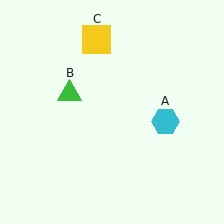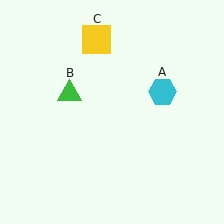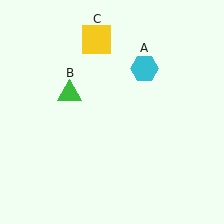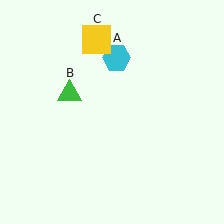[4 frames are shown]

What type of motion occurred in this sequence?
The cyan hexagon (object A) rotated counterclockwise around the center of the scene.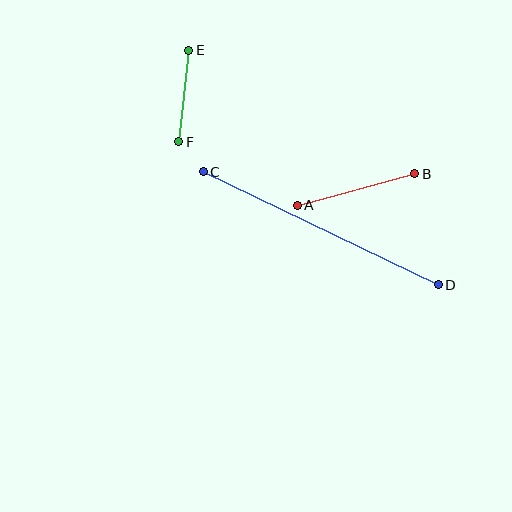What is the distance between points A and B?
The distance is approximately 122 pixels.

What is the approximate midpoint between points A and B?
The midpoint is at approximately (356, 189) pixels.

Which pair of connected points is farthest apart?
Points C and D are farthest apart.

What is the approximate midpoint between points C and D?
The midpoint is at approximately (321, 228) pixels.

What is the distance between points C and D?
The distance is approximately 260 pixels.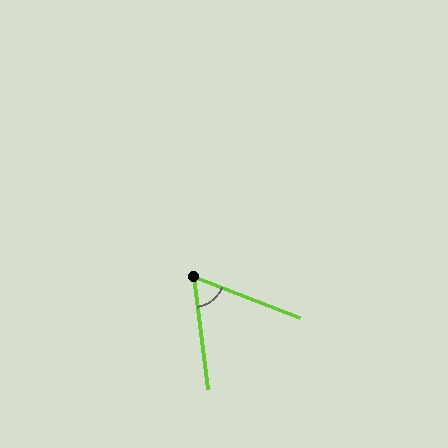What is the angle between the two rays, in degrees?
Approximately 62 degrees.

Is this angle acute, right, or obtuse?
It is acute.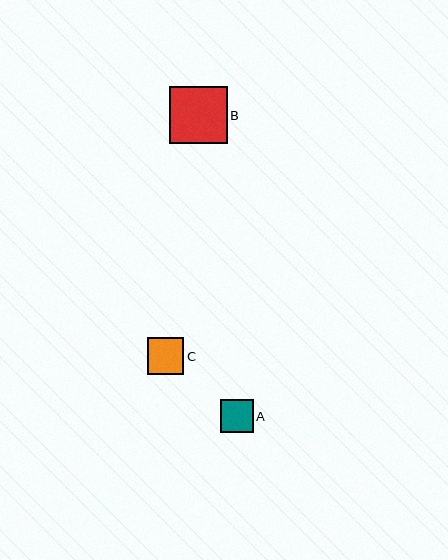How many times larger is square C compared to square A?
Square C is approximately 1.1 times the size of square A.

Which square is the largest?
Square B is the largest with a size of approximately 57 pixels.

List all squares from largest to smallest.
From largest to smallest: B, C, A.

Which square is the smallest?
Square A is the smallest with a size of approximately 33 pixels.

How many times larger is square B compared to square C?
Square B is approximately 1.6 times the size of square C.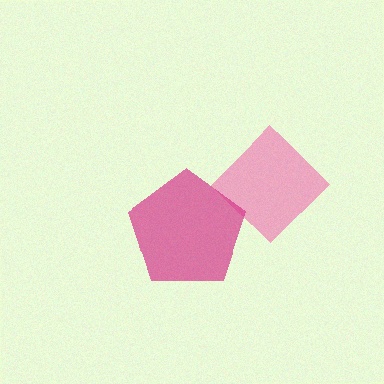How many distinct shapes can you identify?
There are 2 distinct shapes: a pink diamond, a magenta pentagon.